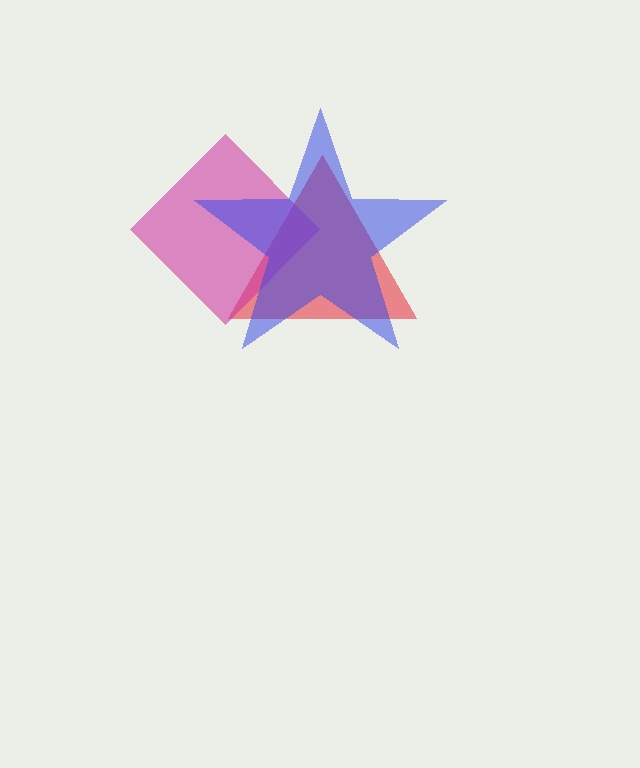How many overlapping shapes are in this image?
There are 3 overlapping shapes in the image.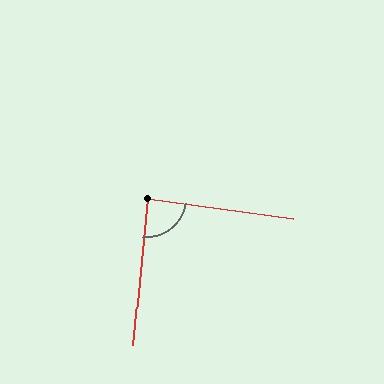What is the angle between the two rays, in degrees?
Approximately 88 degrees.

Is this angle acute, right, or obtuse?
It is approximately a right angle.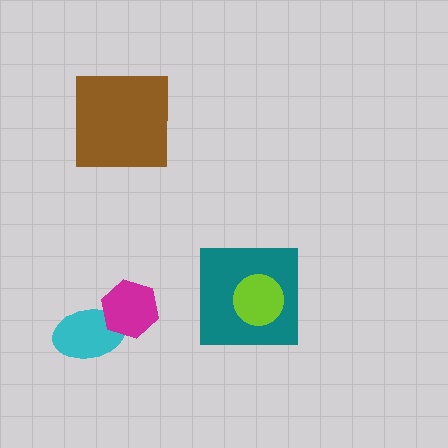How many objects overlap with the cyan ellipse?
1 object overlaps with the cyan ellipse.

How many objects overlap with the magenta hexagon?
1 object overlaps with the magenta hexagon.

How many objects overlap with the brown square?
0 objects overlap with the brown square.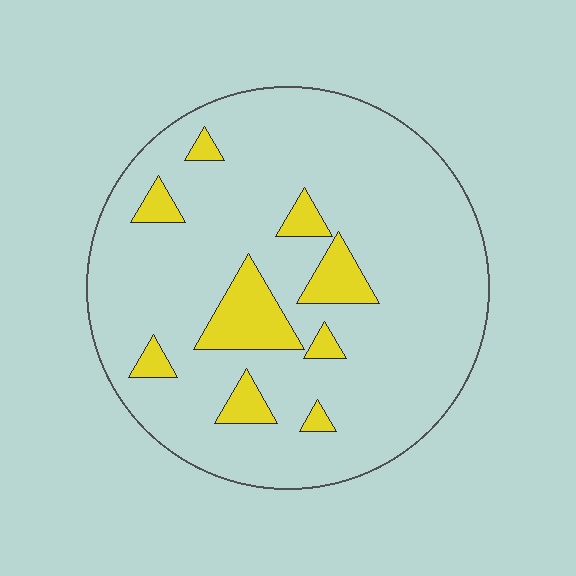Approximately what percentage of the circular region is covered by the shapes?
Approximately 15%.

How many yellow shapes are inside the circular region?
9.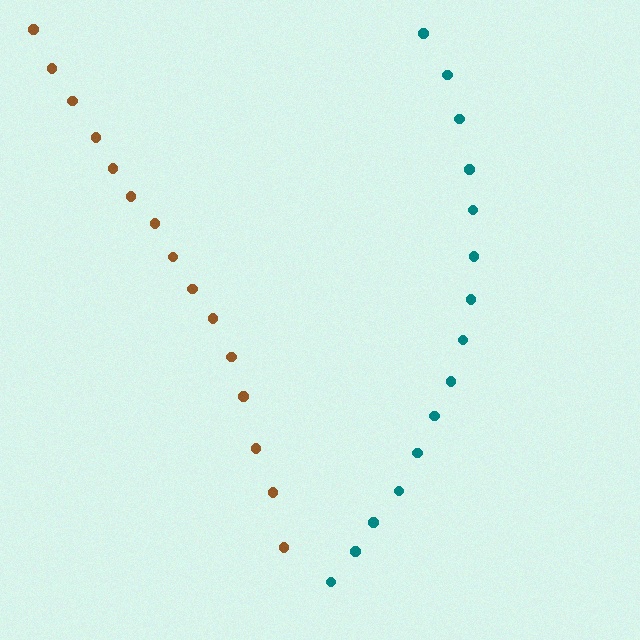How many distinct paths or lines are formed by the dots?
There are 2 distinct paths.